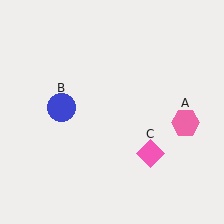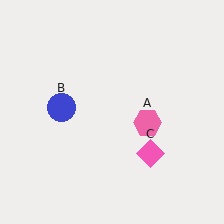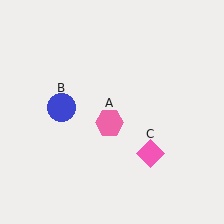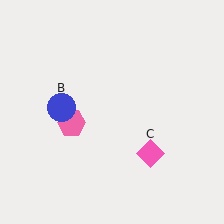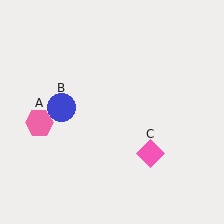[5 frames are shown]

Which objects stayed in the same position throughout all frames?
Blue circle (object B) and pink diamond (object C) remained stationary.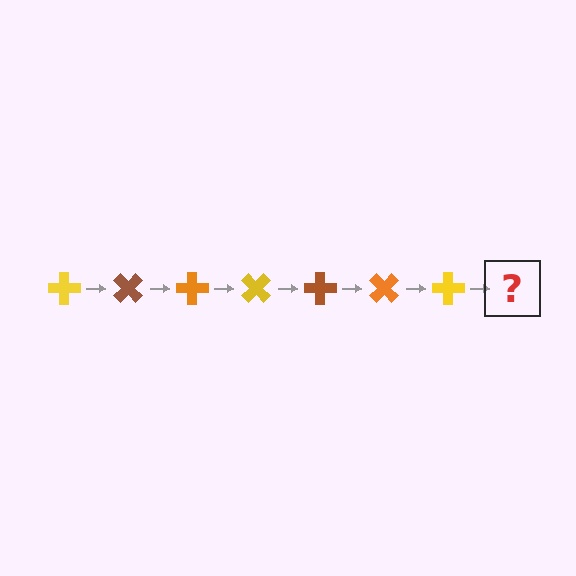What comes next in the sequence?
The next element should be a brown cross, rotated 315 degrees from the start.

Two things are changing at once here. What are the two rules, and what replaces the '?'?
The two rules are that it rotates 45 degrees each step and the color cycles through yellow, brown, and orange. The '?' should be a brown cross, rotated 315 degrees from the start.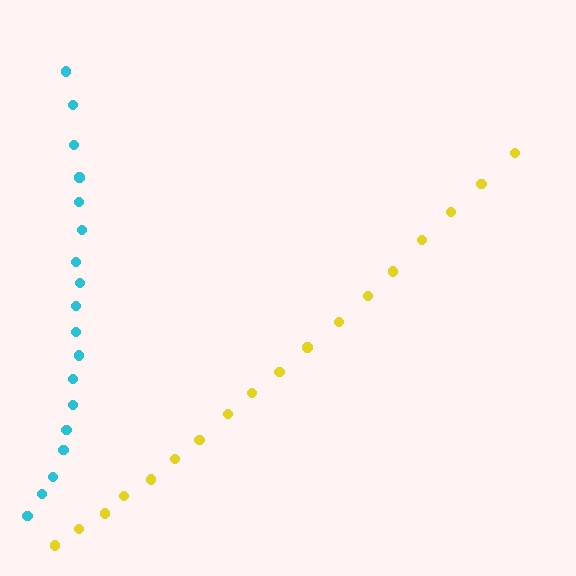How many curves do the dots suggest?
There are 2 distinct paths.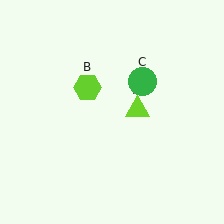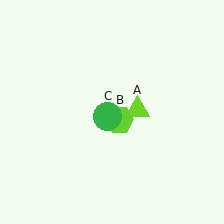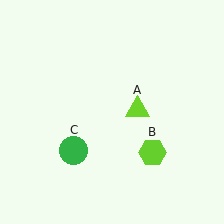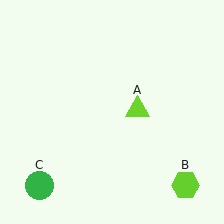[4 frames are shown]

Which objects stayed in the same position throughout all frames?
Lime triangle (object A) remained stationary.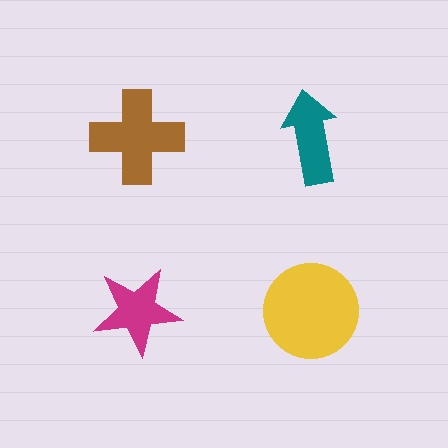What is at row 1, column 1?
A brown cross.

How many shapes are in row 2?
2 shapes.